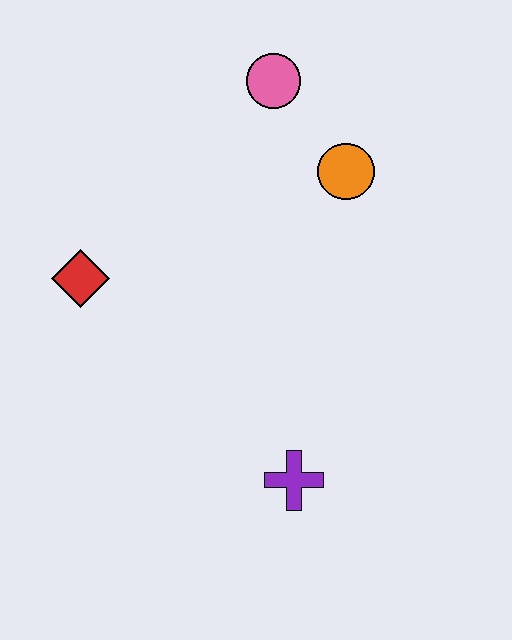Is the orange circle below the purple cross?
No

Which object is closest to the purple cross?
The red diamond is closest to the purple cross.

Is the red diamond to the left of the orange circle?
Yes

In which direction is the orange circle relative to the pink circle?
The orange circle is below the pink circle.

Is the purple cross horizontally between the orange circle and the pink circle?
Yes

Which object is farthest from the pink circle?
The purple cross is farthest from the pink circle.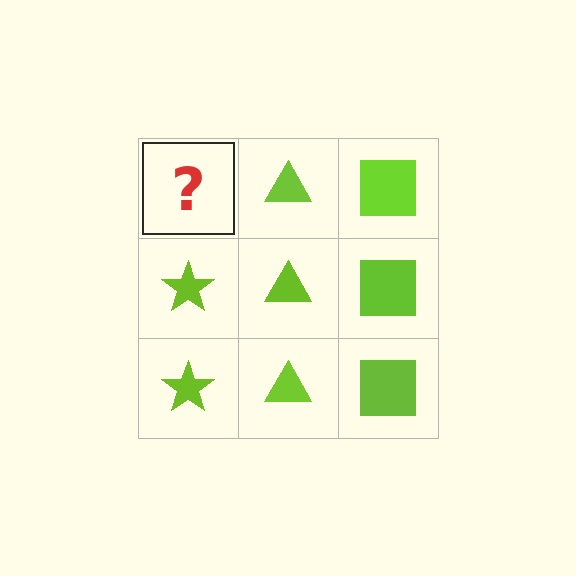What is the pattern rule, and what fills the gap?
The rule is that each column has a consistent shape. The gap should be filled with a lime star.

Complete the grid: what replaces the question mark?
The question mark should be replaced with a lime star.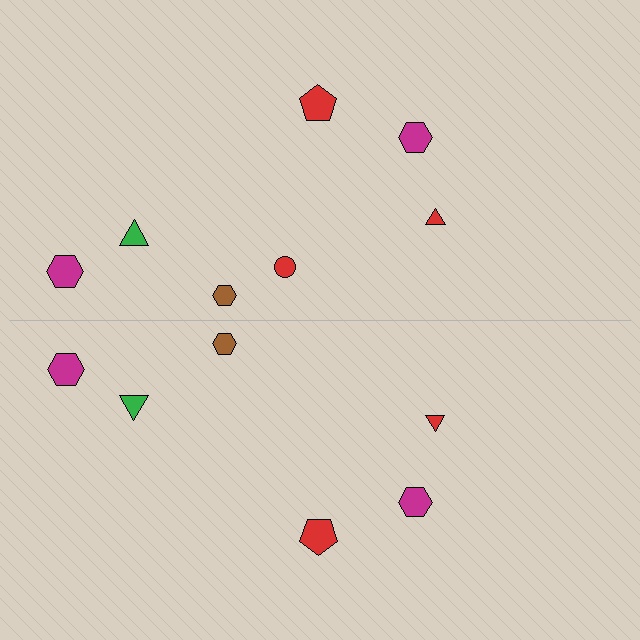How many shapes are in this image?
There are 13 shapes in this image.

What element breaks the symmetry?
A red circle is missing from the bottom side.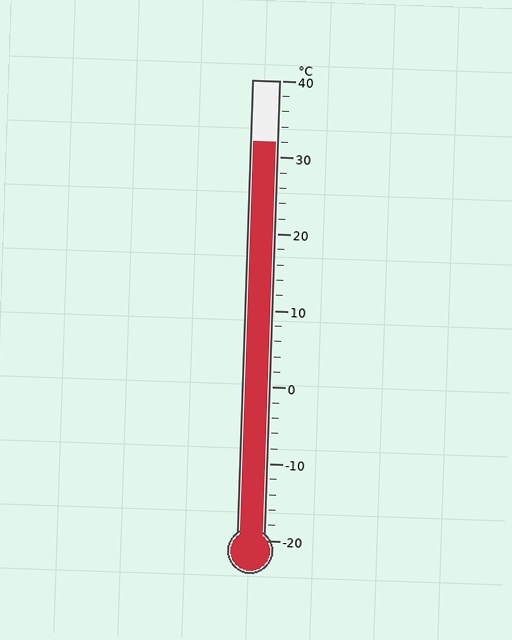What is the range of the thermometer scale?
The thermometer scale ranges from -20°C to 40°C.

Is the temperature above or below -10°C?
The temperature is above -10°C.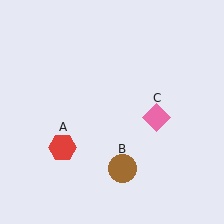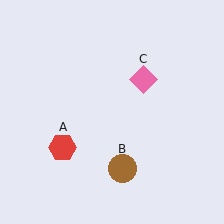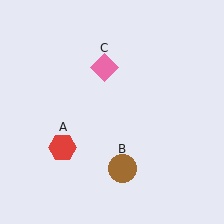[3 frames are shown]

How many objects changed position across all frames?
1 object changed position: pink diamond (object C).